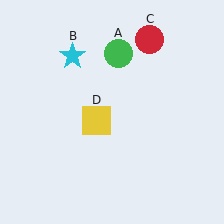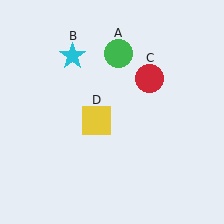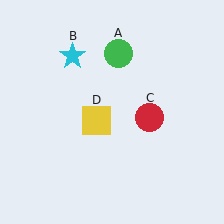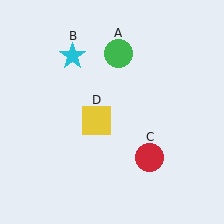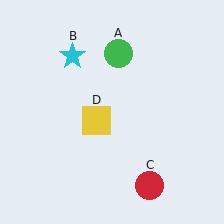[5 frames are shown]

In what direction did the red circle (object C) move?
The red circle (object C) moved down.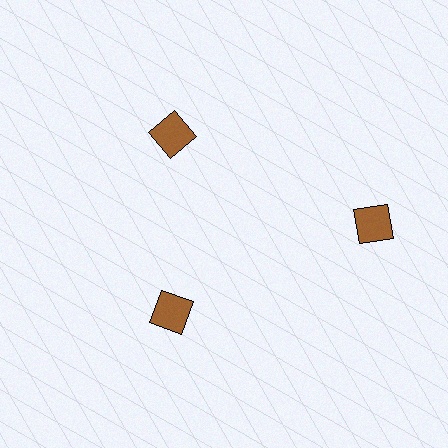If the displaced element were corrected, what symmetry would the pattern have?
It would have 3-fold rotational symmetry — the pattern would map onto itself every 120 degrees.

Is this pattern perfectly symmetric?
No. The 3 brown diamonds are arranged in a ring, but one element near the 3 o'clock position is pushed outward from the center, breaking the 3-fold rotational symmetry.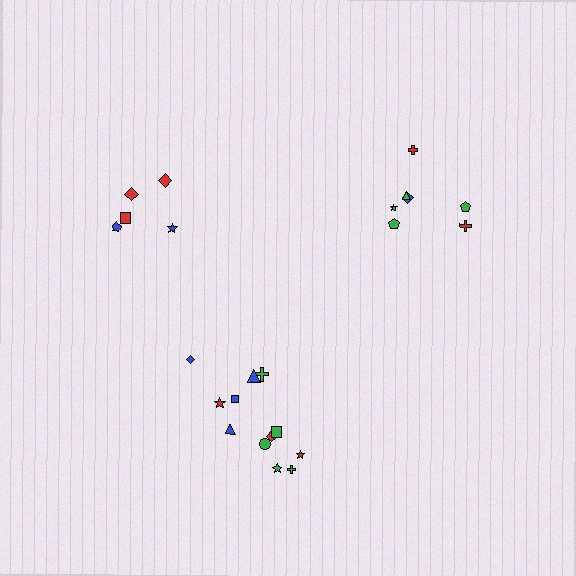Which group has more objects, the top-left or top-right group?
The top-right group.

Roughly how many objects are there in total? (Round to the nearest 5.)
Roughly 25 objects in total.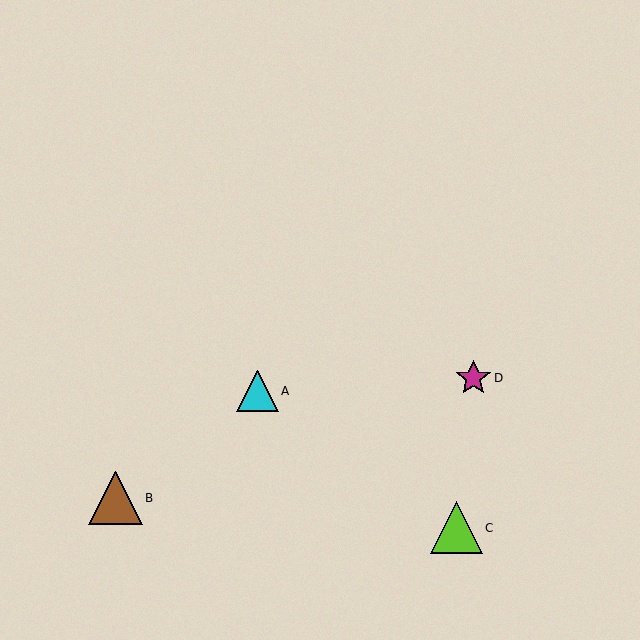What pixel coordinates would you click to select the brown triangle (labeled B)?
Click at (115, 498) to select the brown triangle B.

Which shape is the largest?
The brown triangle (labeled B) is the largest.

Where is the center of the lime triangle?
The center of the lime triangle is at (457, 528).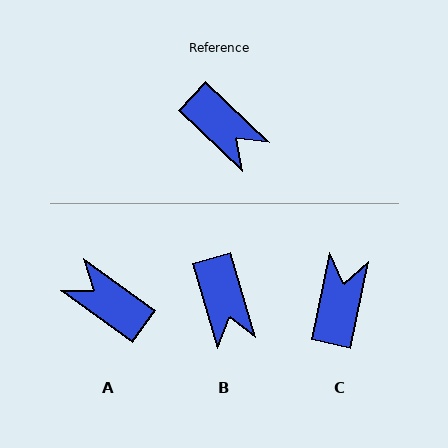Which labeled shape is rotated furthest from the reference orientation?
A, about 172 degrees away.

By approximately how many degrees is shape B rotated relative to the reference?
Approximately 30 degrees clockwise.